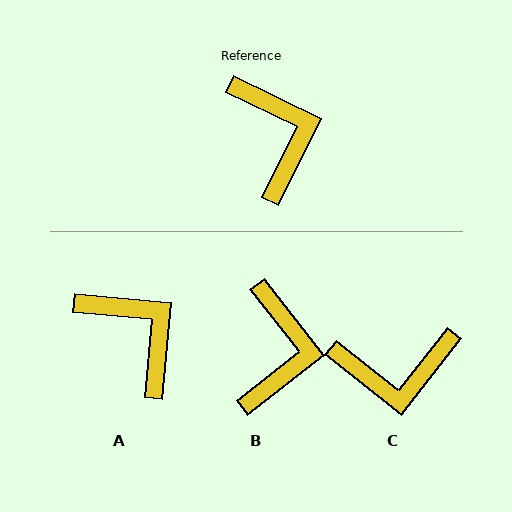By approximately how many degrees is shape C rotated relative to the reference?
Approximately 102 degrees clockwise.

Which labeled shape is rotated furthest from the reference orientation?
C, about 102 degrees away.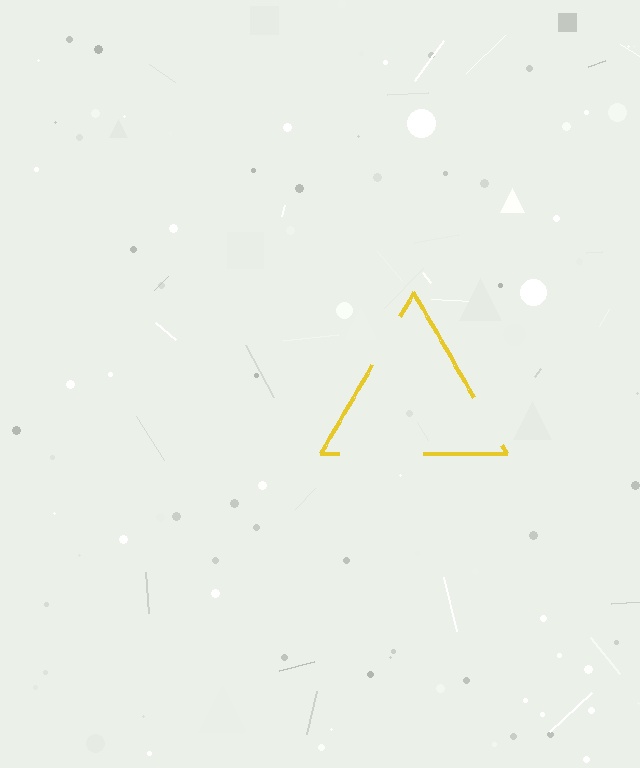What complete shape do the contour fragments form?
The contour fragments form a triangle.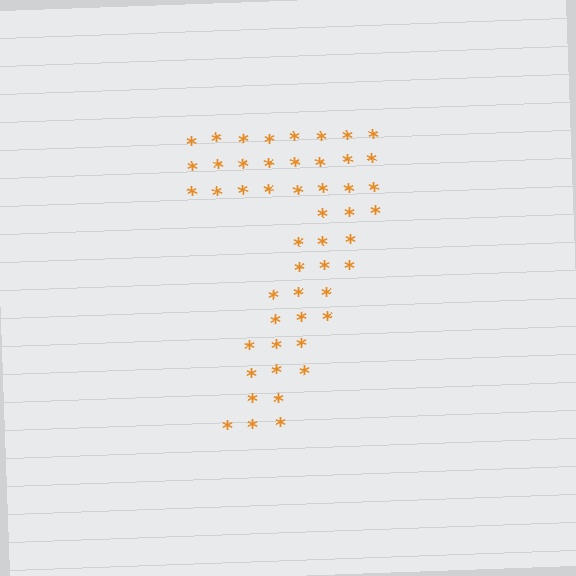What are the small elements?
The small elements are asterisks.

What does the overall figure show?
The overall figure shows the digit 7.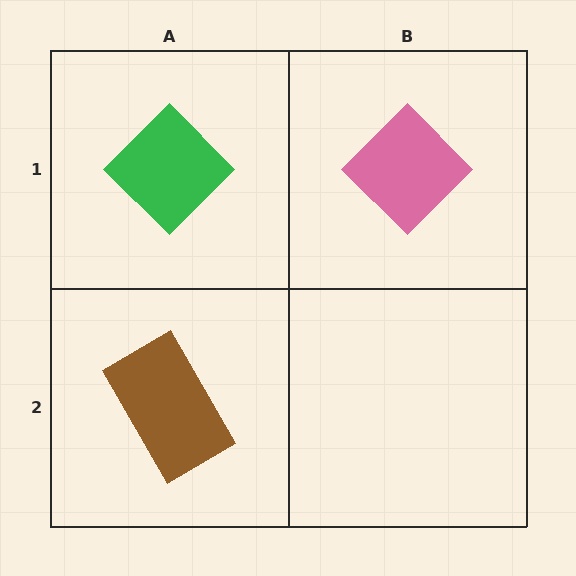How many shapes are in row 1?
2 shapes.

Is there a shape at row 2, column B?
No, that cell is empty.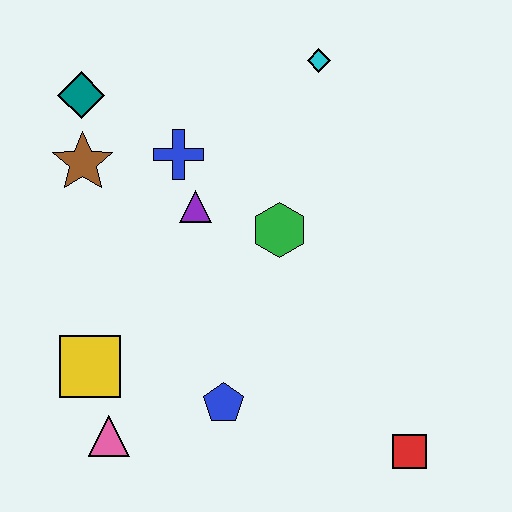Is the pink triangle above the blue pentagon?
No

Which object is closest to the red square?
The blue pentagon is closest to the red square.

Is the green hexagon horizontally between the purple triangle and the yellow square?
No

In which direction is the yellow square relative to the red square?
The yellow square is to the left of the red square.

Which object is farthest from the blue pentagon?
The cyan diamond is farthest from the blue pentagon.